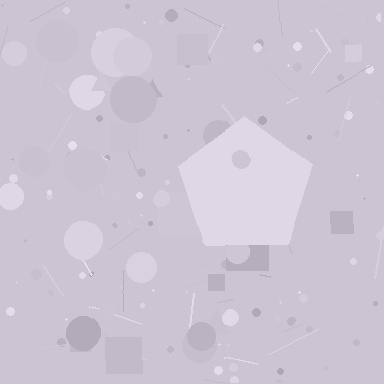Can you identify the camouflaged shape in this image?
The camouflaged shape is a pentagon.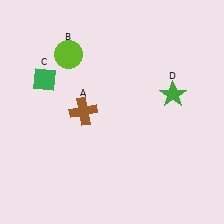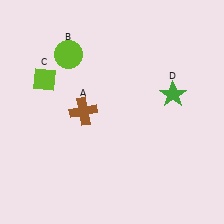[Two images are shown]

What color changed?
The diamond (C) changed from green in Image 1 to lime in Image 2.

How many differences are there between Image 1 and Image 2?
There is 1 difference between the two images.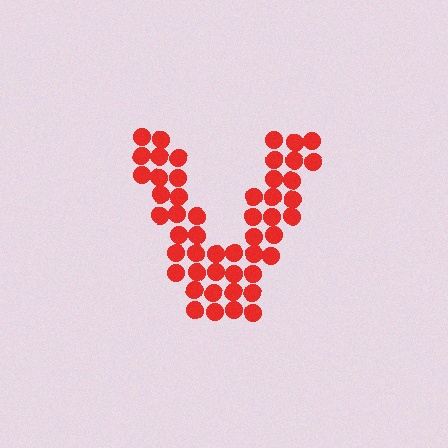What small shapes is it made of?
It is made of small circles.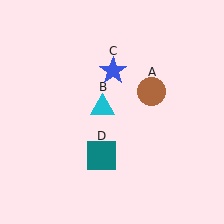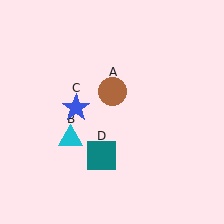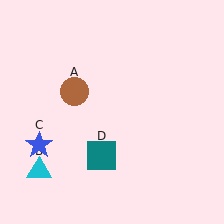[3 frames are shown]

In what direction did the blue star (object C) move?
The blue star (object C) moved down and to the left.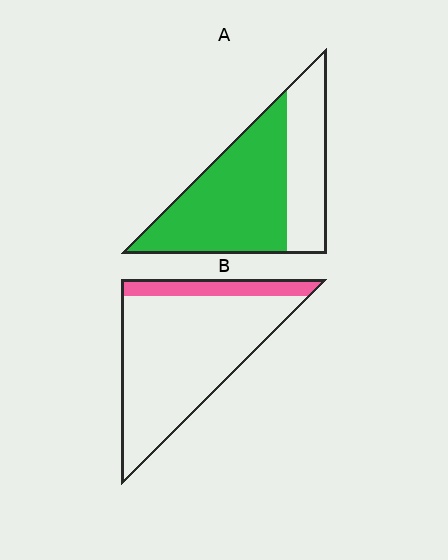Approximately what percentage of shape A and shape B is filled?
A is approximately 65% and B is approximately 15%.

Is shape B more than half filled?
No.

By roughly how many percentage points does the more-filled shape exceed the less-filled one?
By roughly 50 percentage points (A over B).